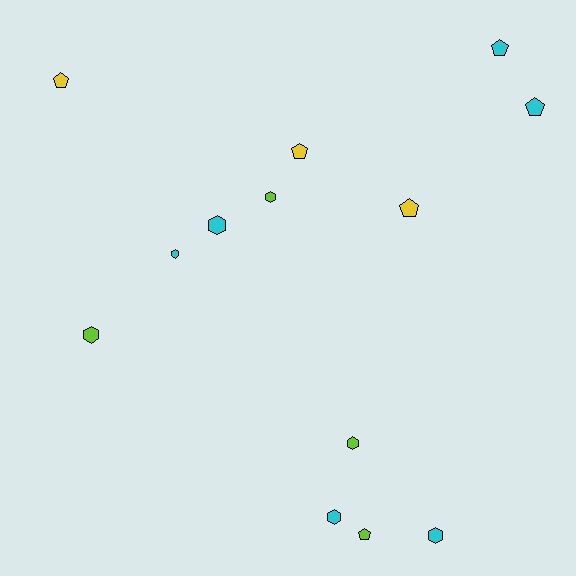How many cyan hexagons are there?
There are 4 cyan hexagons.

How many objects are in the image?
There are 13 objects.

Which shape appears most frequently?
Hexagon, with 7 objects.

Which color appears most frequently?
Cyan, with 6 objects.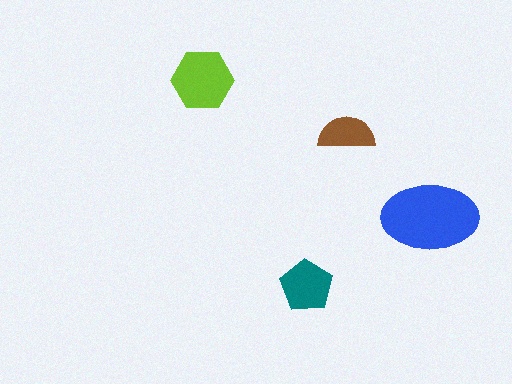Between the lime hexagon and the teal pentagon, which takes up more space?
The lime hexagon.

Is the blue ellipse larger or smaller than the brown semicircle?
Larger.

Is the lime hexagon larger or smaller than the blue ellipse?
Smaller.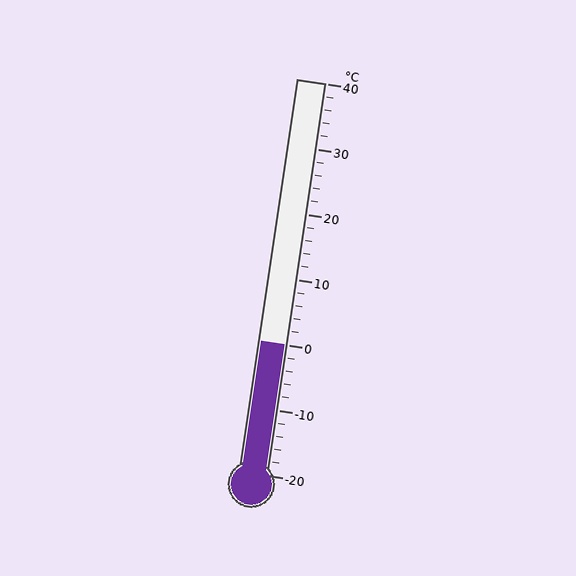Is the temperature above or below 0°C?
The temperature is at 0°C.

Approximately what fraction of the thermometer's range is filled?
The thermometer is filled to approximately 35% of its range.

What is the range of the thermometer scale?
The thermometer scale ranges from -20°C to 40°C.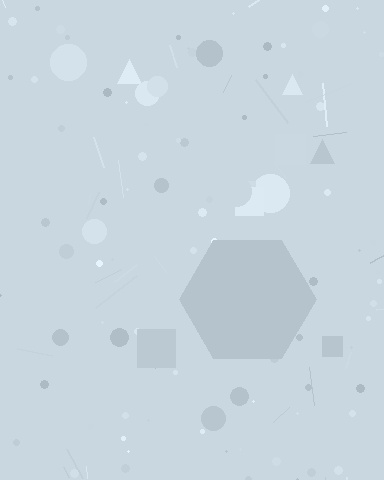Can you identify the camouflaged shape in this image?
The camouflaged shape is a hexagon.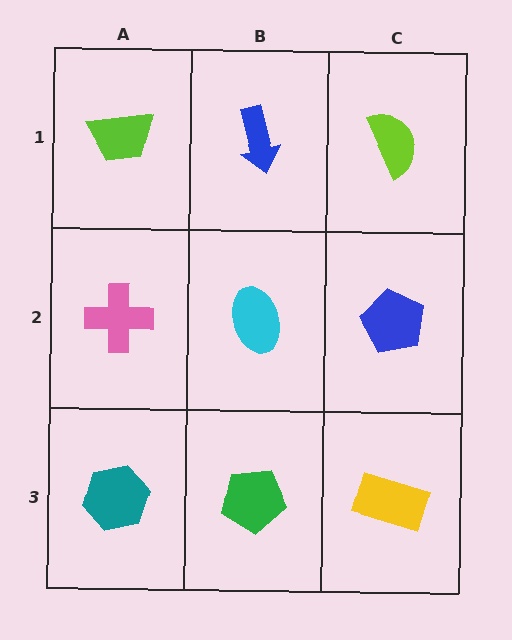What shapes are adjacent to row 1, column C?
A blue pentagon (row 2, column C), a blue arrow (row 1, column B).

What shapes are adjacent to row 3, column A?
A pink cross (row 2, column A), a green pentagon (row 3, column B).